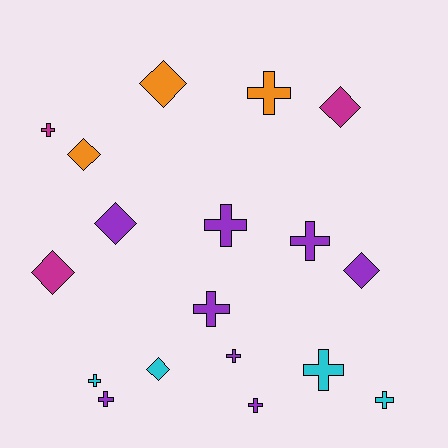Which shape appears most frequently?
Cross, with 11 objects.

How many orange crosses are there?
There is 1 orange cross.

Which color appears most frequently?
Purple, with 8 objects.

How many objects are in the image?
There are 18 objects.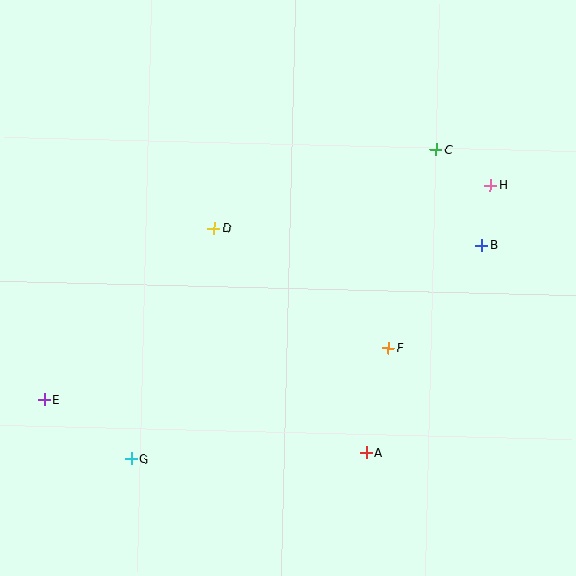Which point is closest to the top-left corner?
Point D is closest to the top-left corner.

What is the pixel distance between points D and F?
The distance between D and F is 211 pixels.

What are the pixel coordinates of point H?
Point H is at (490, 185).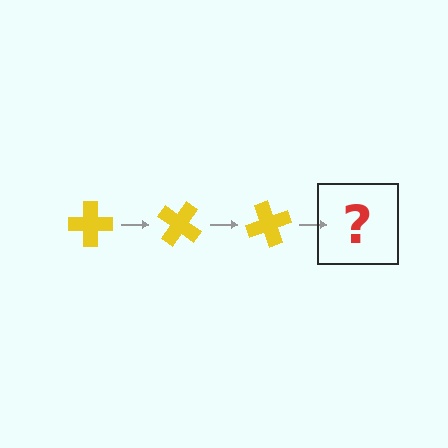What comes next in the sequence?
The next element should be a yellow cross rotated 105 degrees.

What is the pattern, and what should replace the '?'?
The pattern is that the cross rotates 35 degrees each step. The '?' should be a yellow cross rotated 105 degrees.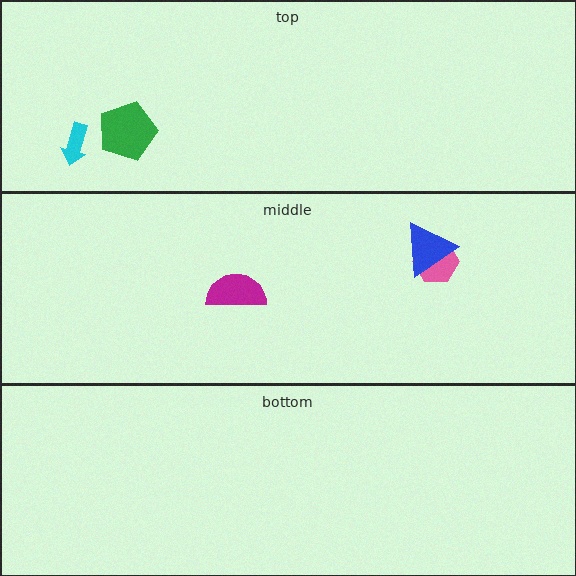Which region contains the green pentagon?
The top region.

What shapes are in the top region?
The cyan arrow, the green pentagon.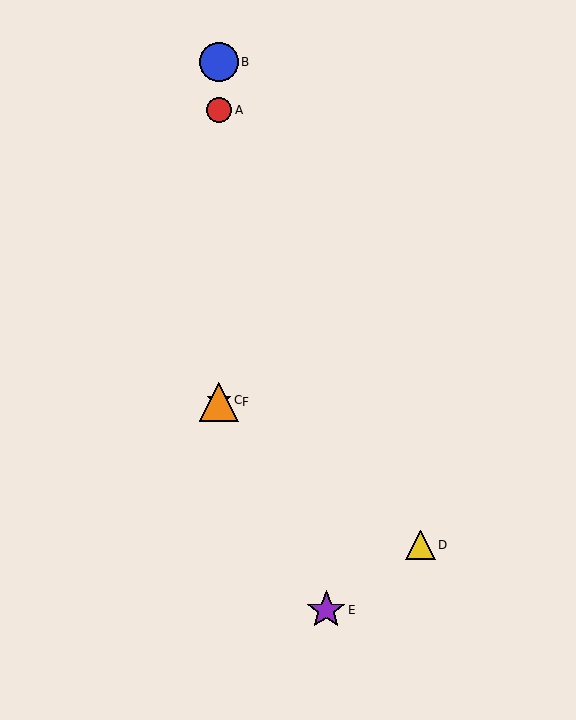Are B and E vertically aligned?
No, B is at x≈219 and E is at x≈326.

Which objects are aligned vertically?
Objects A, B, C, F are aligned vertically.